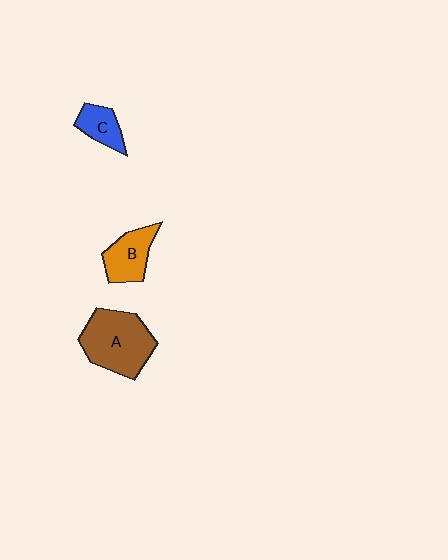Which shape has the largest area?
Shape A (brown).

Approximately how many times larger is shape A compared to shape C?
Approximately 2.5 times.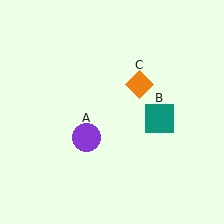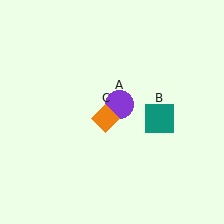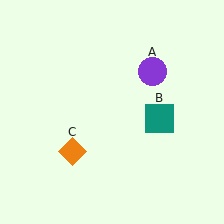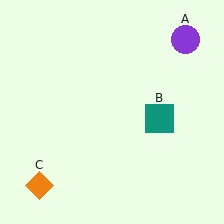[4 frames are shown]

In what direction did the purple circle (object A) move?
The purple circle (object A) moved up and to the right.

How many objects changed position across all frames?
2 objects changed position: purple circle (object A), orange diamond (object C).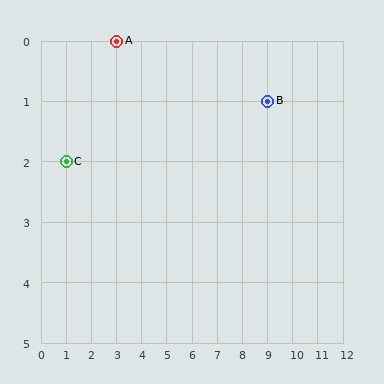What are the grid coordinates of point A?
Point A is at grid coordinates (3, 0).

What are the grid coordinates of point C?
Point C is at grid coordinates (1, 2).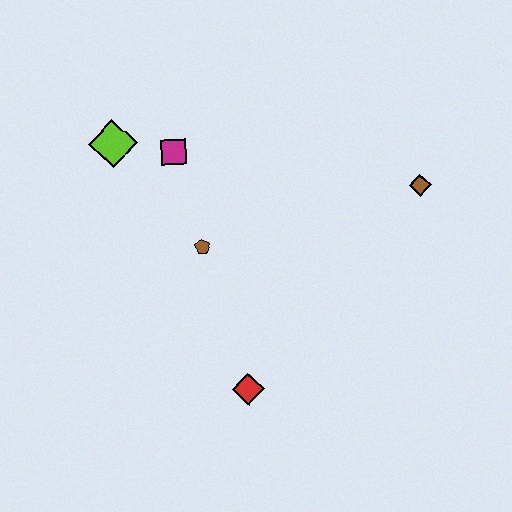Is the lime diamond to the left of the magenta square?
Yes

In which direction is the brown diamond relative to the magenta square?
The brown diamond is to the right of the magenta square.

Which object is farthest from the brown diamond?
The lime diamond is farthest from the brown diamond.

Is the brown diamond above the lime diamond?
No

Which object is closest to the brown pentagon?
The magenta square is closest to the brown pentagon.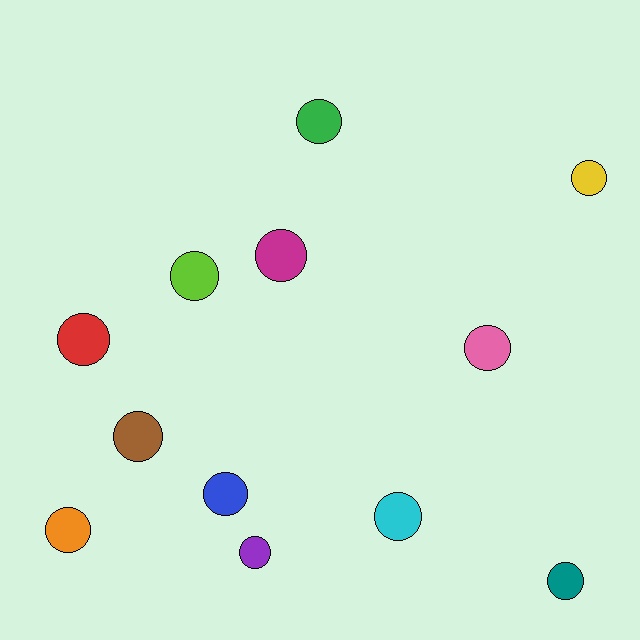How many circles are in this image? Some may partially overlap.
There are 12 circles.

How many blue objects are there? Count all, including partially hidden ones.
There is 1 blue object.